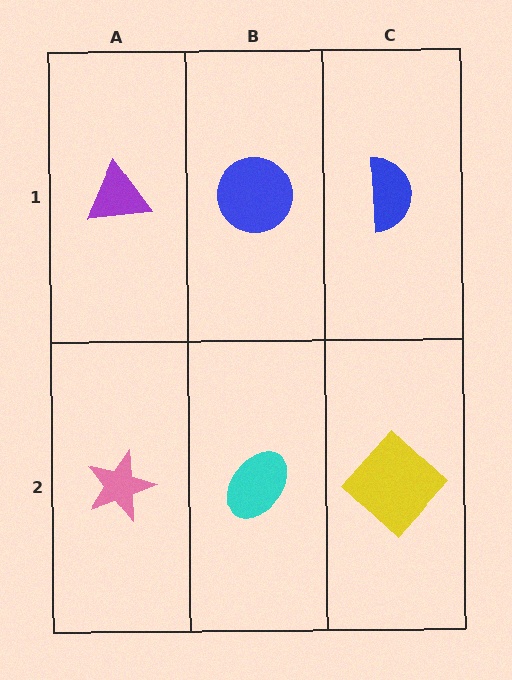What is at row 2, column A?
A pink star.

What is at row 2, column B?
A cyan ellipse.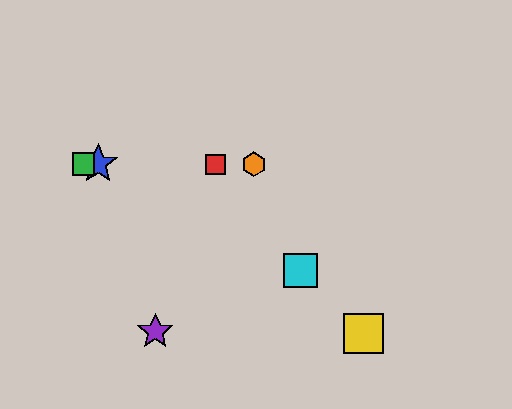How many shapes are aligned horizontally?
4 shapes (the red square, the blue star, the green square, the orange hexagon) are aligned horizontally.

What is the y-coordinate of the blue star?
The blue star is at y≈164.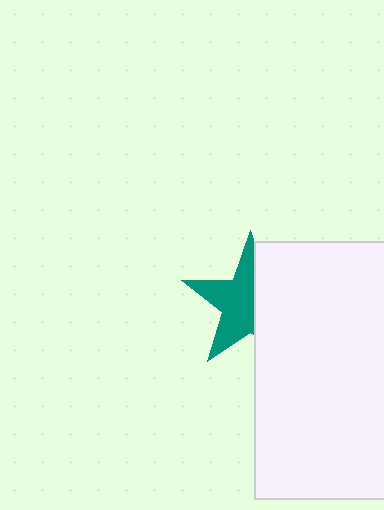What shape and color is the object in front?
The object in front is a white rectangle.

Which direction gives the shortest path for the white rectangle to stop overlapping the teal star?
Moving right gives the shortest separation.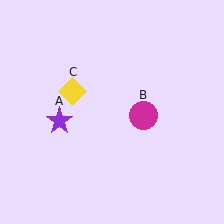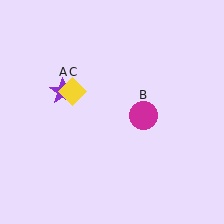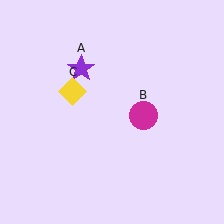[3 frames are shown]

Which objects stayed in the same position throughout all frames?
Magenta circle (object B) and yellow diamond (object C) remained stationary.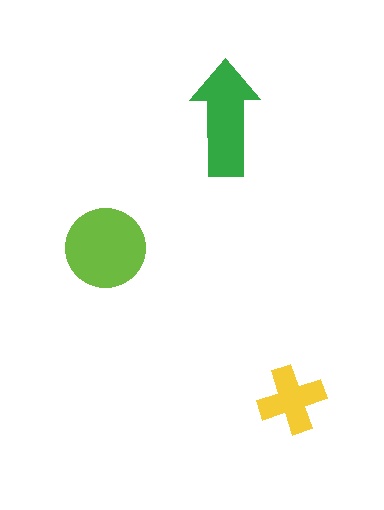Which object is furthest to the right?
The yellow cross is rightmost.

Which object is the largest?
The lime circle.